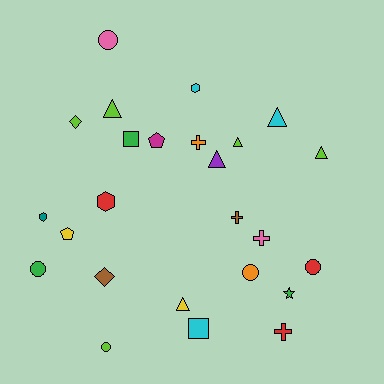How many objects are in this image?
There are 25 objects.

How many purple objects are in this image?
There is 1 purple object.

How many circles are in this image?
There are 5 circles.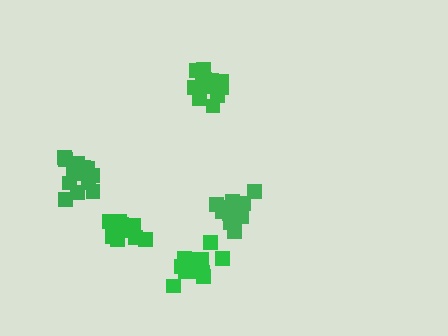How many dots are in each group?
Group 1: 13 dots, Group 2: 13 dots, Group 3: 16 dots, Group 4: 13 dots, Group 5: 17 dots (72 total).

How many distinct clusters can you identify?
There are 5 distinct clusters.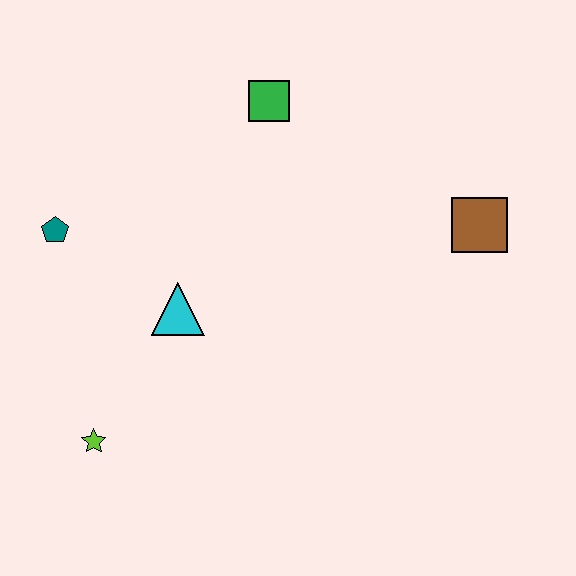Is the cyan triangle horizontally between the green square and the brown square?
No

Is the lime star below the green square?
Yes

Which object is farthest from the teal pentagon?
The brown square is farthest from the teal pentagon.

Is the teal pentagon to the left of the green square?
Yes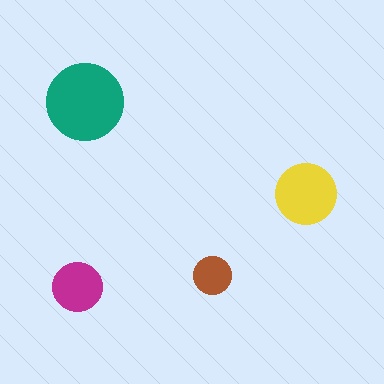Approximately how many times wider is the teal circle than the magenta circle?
About 1.5 times wider.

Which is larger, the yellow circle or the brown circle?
The yellow one.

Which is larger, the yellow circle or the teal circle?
The teal one.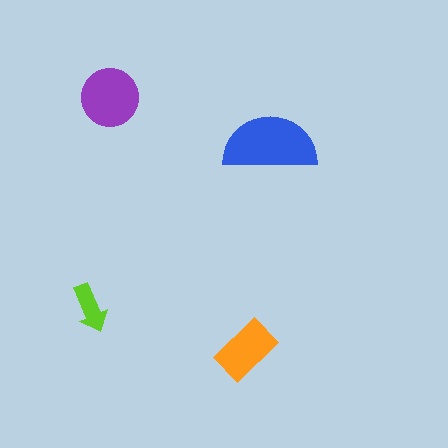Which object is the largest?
The blue semicircle.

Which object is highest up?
The purple circle is topmost.